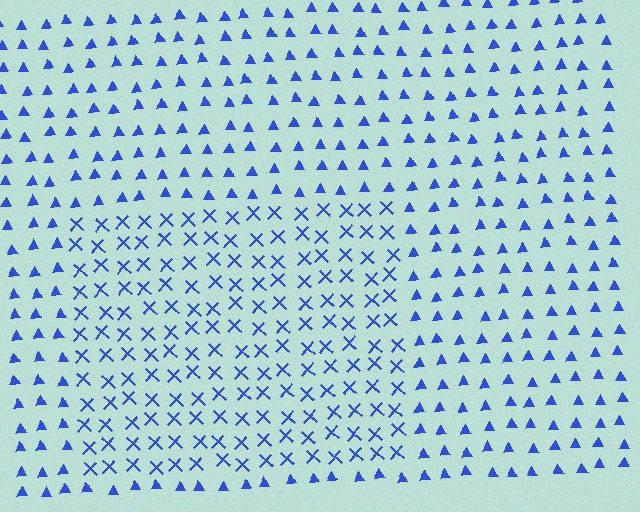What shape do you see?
I see a rectangle.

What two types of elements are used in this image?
The image uses X marks inside the rectangle region and triangles outside it.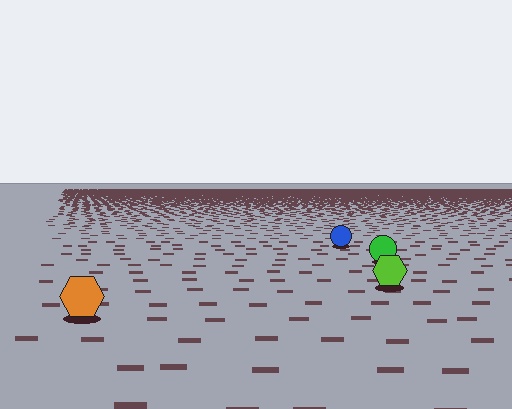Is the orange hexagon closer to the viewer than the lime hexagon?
Yes. The orange hexagon is closer — you can tell from the texture gradient: the ground texture is coarser near it.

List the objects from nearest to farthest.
From nearest to farthest: the orange hexagon, the lime hexagon, the green circle, the blue circle.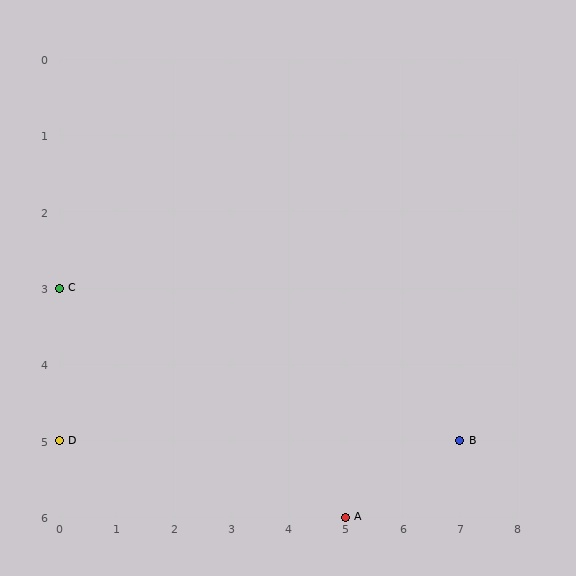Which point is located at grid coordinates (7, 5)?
Point B is at (7, 5).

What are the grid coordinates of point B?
Point B is at grid coordinates (7, 5).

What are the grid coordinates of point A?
Point A is at grid coordinates (5, 6).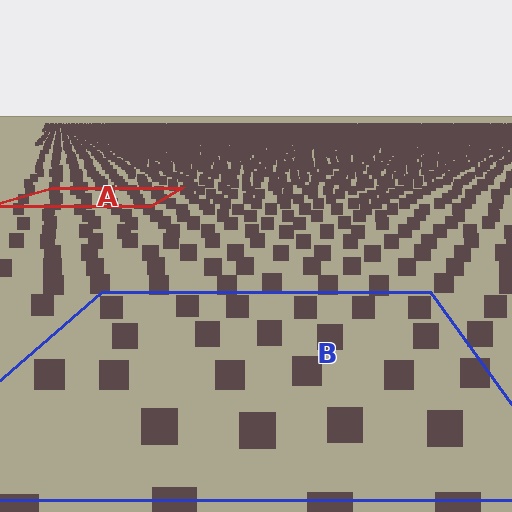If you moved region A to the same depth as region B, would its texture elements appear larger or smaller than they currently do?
They would appear larger. At a closer depth, the same texture elements are projected at a bigger on-screen size.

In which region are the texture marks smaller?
The texture marks are smaller in region A, because it is farther away.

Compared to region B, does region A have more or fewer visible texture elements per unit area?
Region A has more texture elements per unit area — they are packed more densely because it is farther away.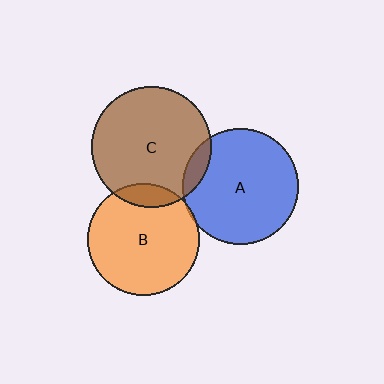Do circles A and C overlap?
Yes.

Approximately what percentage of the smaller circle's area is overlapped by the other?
Approximately 10%.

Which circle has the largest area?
Circle C (brown).